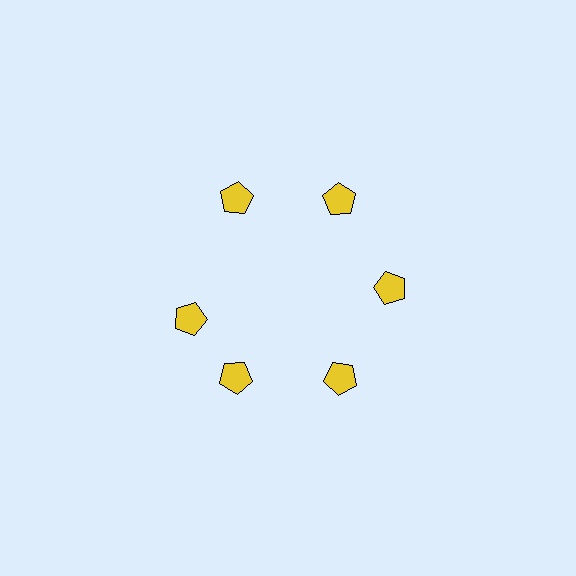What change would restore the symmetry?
The symmetry would be restored by rotating it back into even spacing with its neighbors so that all 6 pentagons sit at equal angles and equal distance from the center.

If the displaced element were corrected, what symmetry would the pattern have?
It would have 6-fold rotational symmetry — the pattern would map onto itself every 60 degrees.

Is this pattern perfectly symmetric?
No. The 6 yellow pentagons are arranged in a ring, but one element near the 9 o'clock position is rotated out of alignment along the ring, breaking the 6-fold rotational symmetry.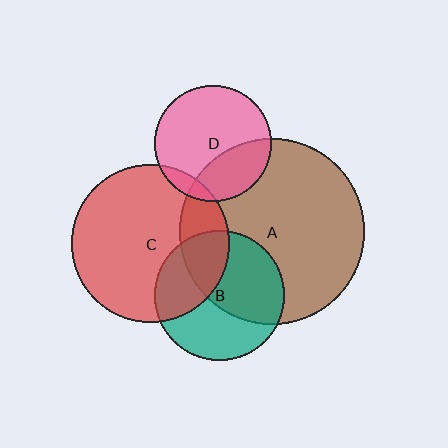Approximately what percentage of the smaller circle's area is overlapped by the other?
Approximately 30%.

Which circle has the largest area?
Circle A (brown).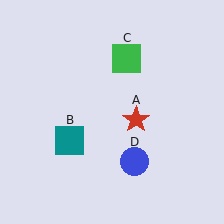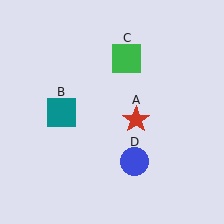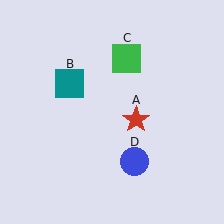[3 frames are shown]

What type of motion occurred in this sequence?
The teal square (object B) rotated clockwise around the center of the scene.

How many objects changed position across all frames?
1 object changed position: teal square (object B).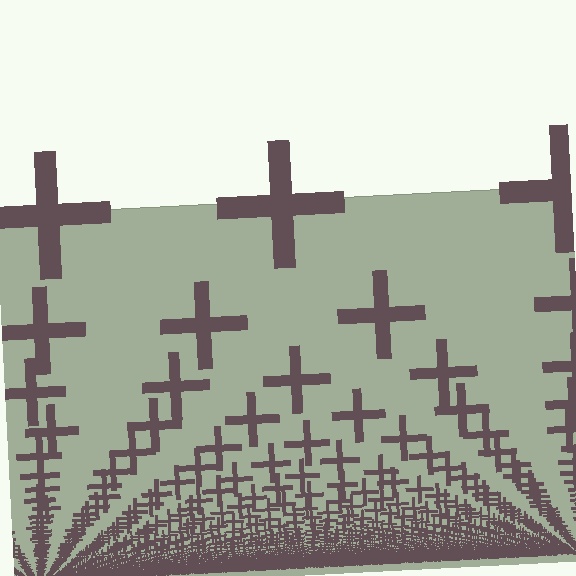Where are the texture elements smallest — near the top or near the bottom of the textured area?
Near the bottom.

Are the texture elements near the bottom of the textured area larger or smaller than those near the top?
Smaller. The gradient is inverted — elements near the bottom are smaller and denser.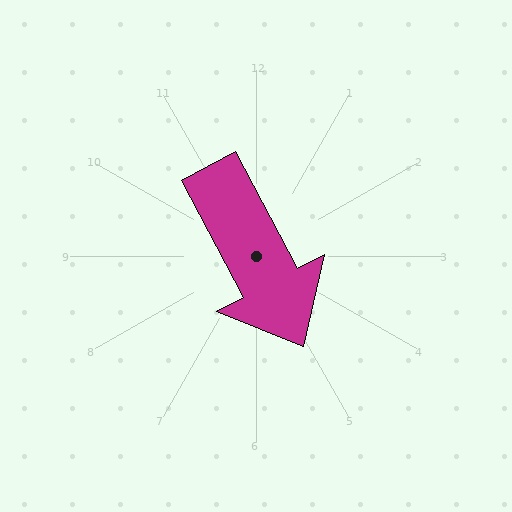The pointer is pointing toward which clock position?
Roughly 5 o'clock.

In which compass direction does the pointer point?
Southeast.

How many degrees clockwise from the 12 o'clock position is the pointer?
Approximately 152 degrees.